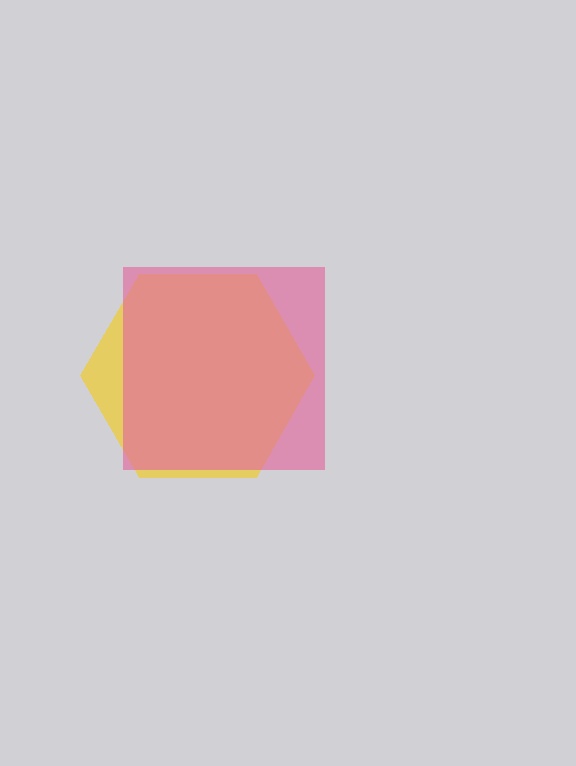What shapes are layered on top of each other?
The layered shapes are: a yellow hexagon, a pink square.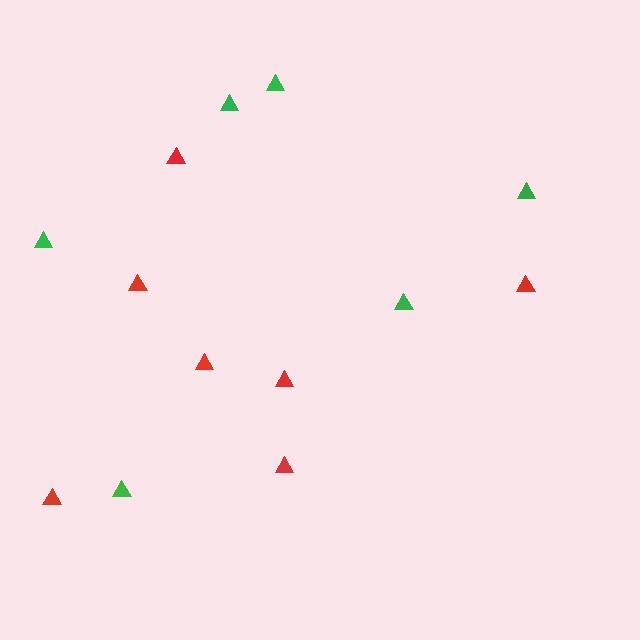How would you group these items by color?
There are 2 groups: one group of red triangles (7) and one group of green triangles (6).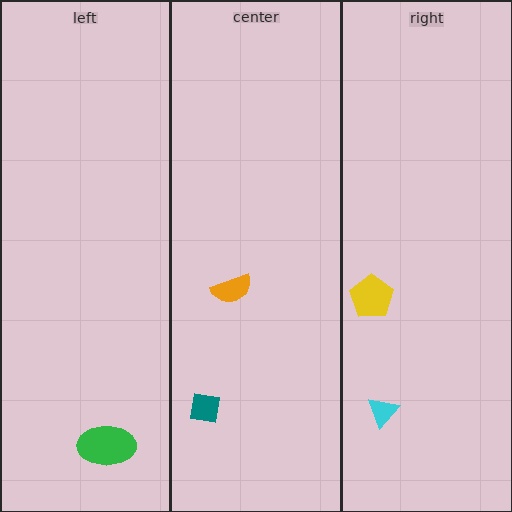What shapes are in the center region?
The teal square, the orange semicircle.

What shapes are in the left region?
The green ellipse.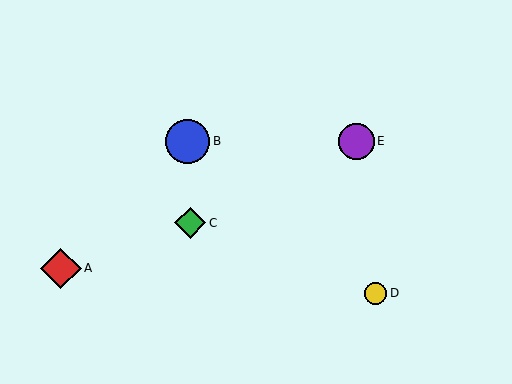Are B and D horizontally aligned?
No, B is at y≈141 and D is at y≈293.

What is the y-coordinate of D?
Object D is at y≈293.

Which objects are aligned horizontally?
Objects B, E are aligned horizontally.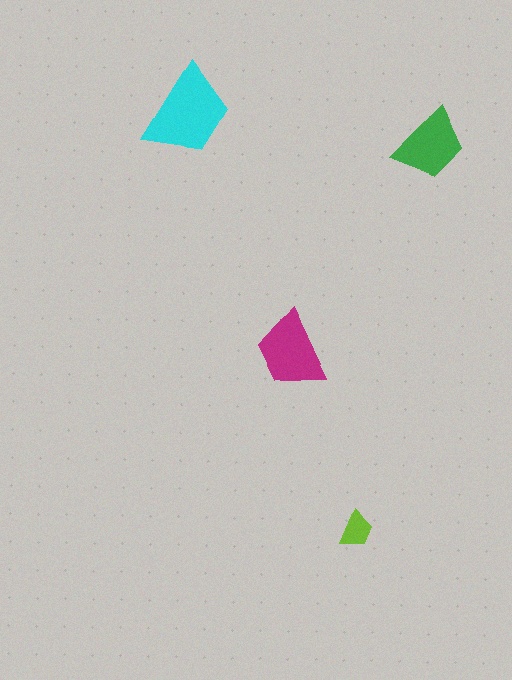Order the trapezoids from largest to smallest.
the cyan one, the magenta one, the green one, the lime one.